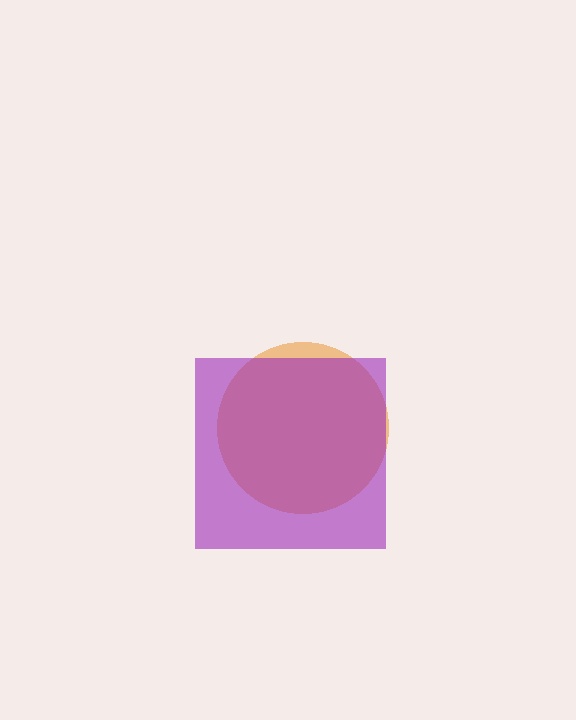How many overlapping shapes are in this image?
There are 2 overlapping shapes in the image.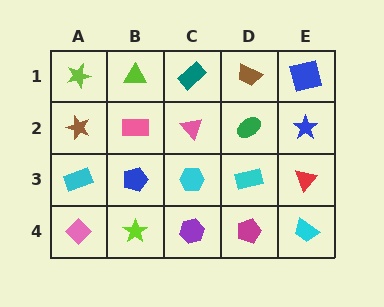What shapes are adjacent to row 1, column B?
A pink rectangle (row 2, column B), a lime star (row 1, column A), a teal rectangle (row 1, column C).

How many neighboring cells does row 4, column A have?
2.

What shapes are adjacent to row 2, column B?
A lime triangle (row 1, column B), a blue pentagon (row 3, column B), a brown star (row 2, column A), a pink triangle (row 2, column C).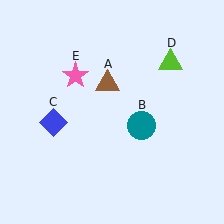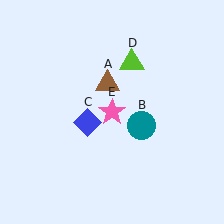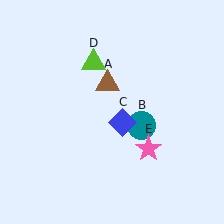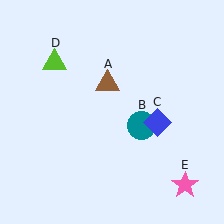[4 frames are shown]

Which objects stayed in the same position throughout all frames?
Brown triangle (object A) and teal circle (object B) remained stationary.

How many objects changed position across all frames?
3 objects changed position: blue diamond (object C), lime triangle (object D), pink star (object E).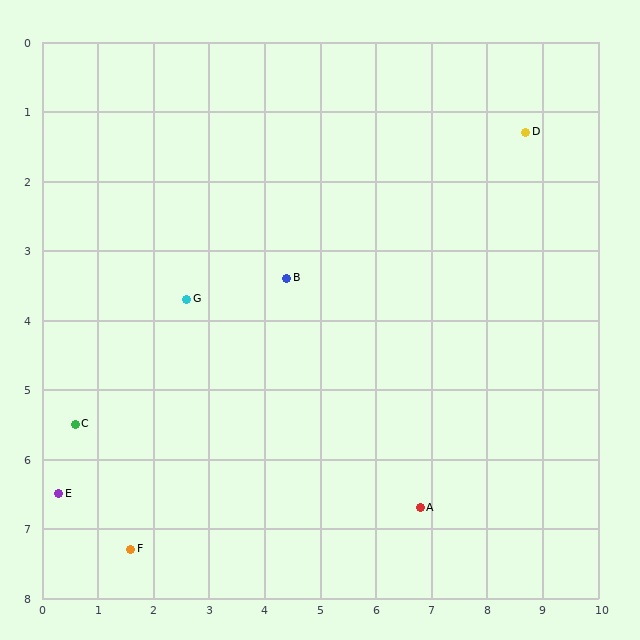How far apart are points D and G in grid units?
Points D and G are about 6.6 grid units apart.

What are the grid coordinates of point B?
Point B is at approximately (4.4, 3.4).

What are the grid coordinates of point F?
Point F is at approximately (1.6, 7.3).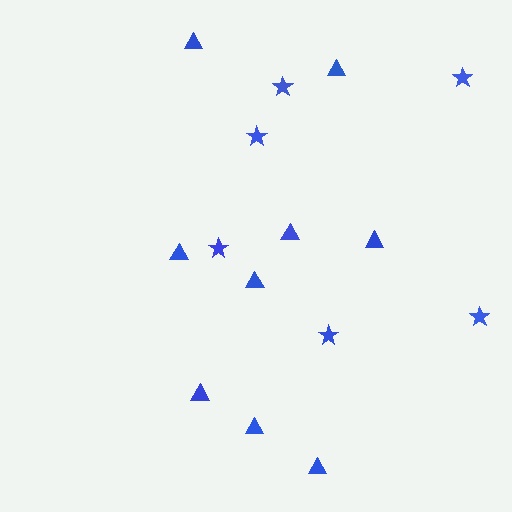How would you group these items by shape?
There are 2 groups: one group of triangles (9) and one group of stars (6).